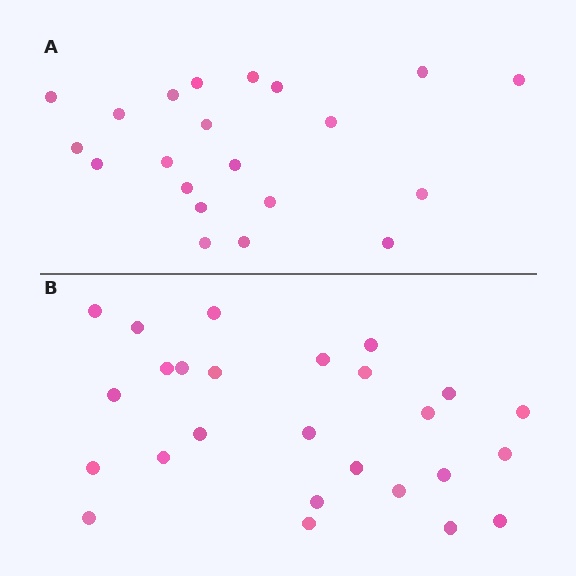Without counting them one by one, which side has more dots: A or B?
Region B (the bottom region) has more dots.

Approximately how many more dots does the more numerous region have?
Region B has about 5 more dots than region A.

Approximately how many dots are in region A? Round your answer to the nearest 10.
About 20 dots. (The exact count is 21, which rounds to 20.)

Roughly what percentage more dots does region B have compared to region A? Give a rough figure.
About 25% more.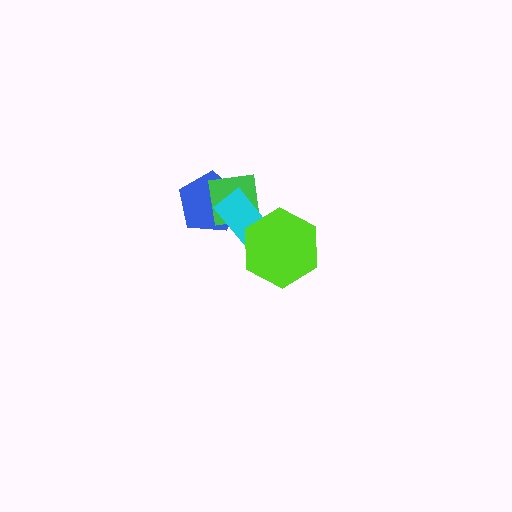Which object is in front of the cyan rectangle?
The lime hexagon is in front of the cyan rectangle.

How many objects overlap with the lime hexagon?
1 object overlaps with the lime hexagon.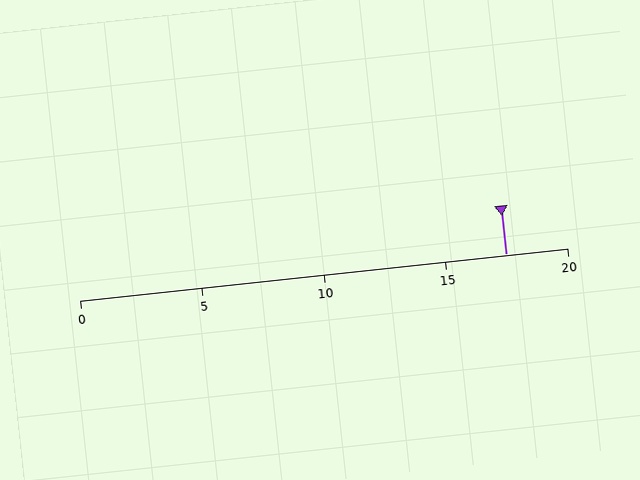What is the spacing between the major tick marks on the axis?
The major ticks are spaced 5 apart.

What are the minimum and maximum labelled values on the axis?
The axis runs from 0 to 20.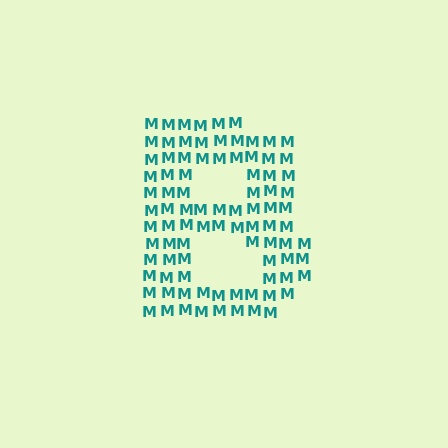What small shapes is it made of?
It is made of small letter M's.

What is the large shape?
The large shape is the letter B.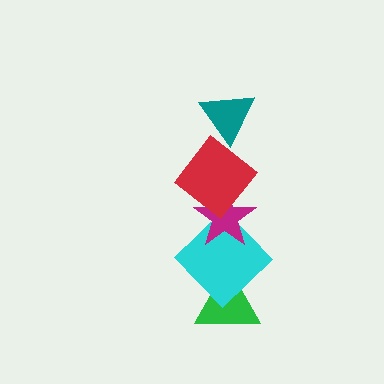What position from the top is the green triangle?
The green triangle is 5th from the top.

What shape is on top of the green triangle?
The cyan diamond is on top of the green triangle.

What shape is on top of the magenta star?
The red diamond is on top of the magenta star.